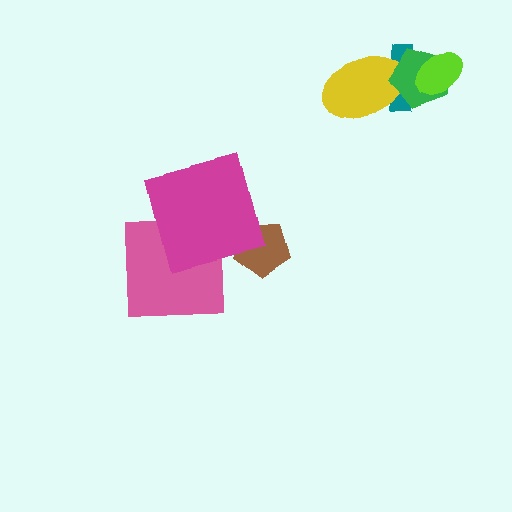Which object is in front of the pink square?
The magenta square is in front of the pink square.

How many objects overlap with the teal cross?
3 objects overlap with the teal cross.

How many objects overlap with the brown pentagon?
1 object overlaps with the brown pentagon.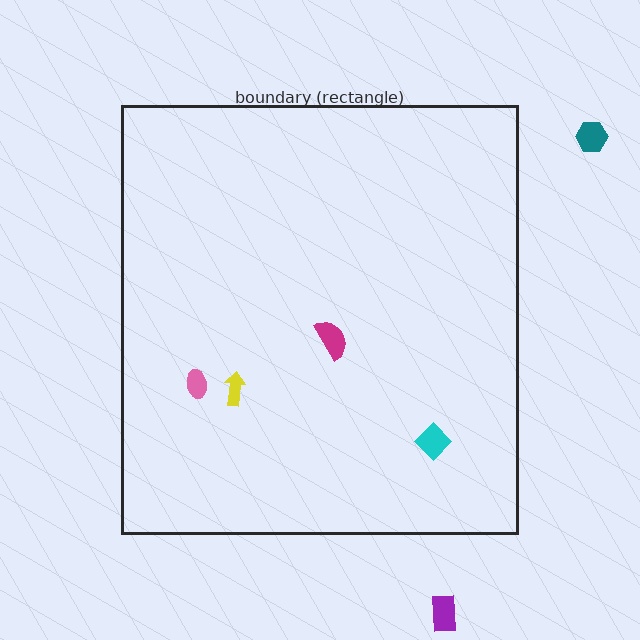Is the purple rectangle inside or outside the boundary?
Outside.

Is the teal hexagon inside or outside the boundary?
Outside.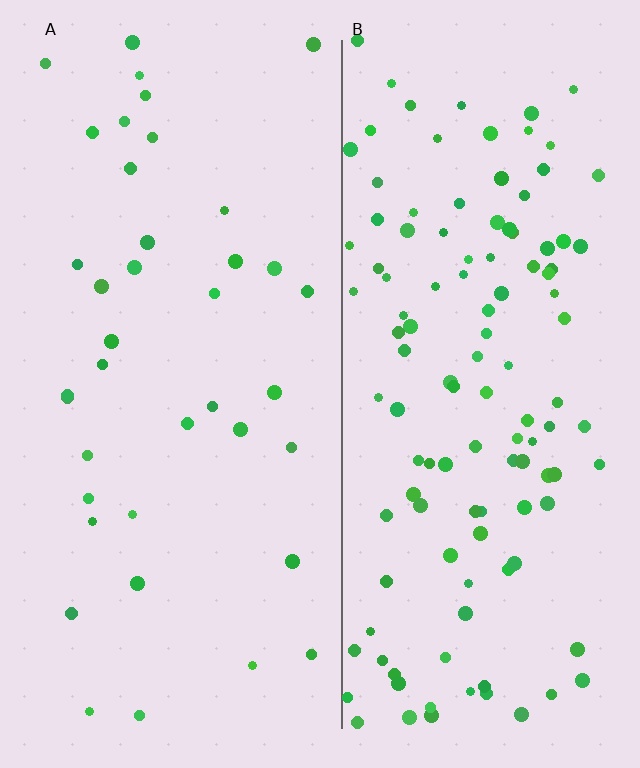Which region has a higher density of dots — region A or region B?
B (the right).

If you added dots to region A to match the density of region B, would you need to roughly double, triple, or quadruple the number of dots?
Approximately triple.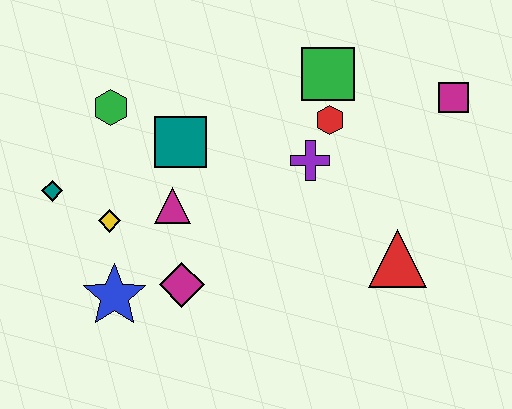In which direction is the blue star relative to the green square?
The blue star is below the green square.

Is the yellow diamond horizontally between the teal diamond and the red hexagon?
Yes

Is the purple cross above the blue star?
Yes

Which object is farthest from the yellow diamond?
The magenta square is farthest from the yellow diamond.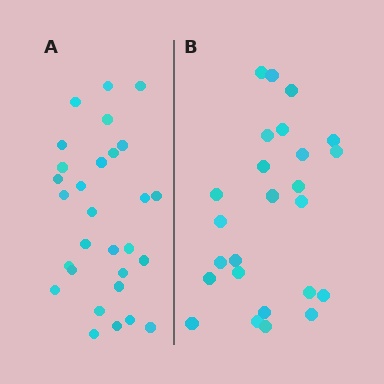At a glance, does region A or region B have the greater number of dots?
Region A (the left region) has more dots.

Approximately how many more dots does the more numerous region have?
Region A has about 4 more dots than region B.